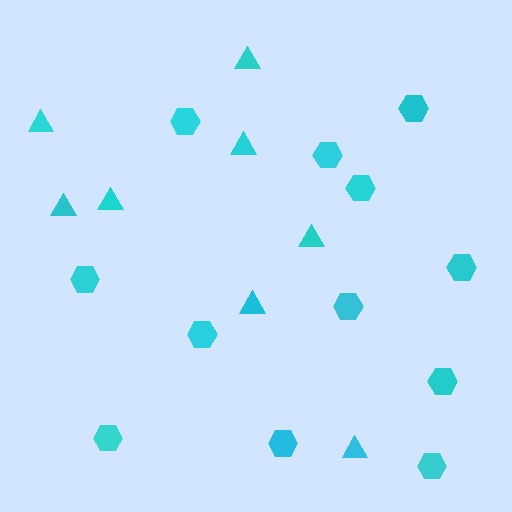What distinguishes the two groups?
There are 2 groups: one group of hexagons (12) and one group of triangles (8).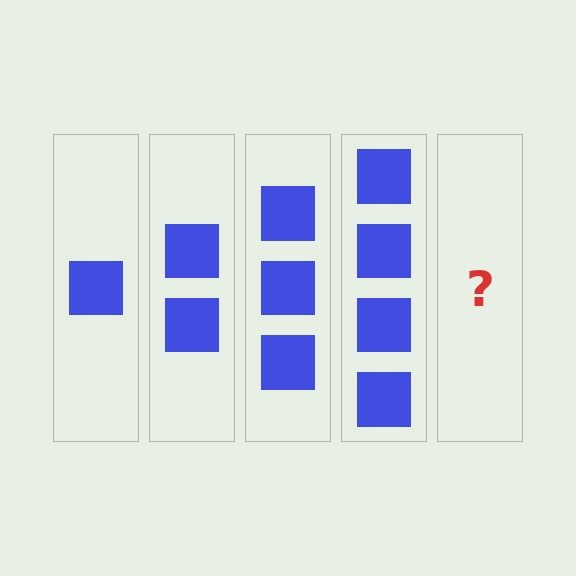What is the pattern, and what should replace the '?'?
The pattern is that each step adds one more square. The '?' should be 5 squares.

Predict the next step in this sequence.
The next step is 5 squares.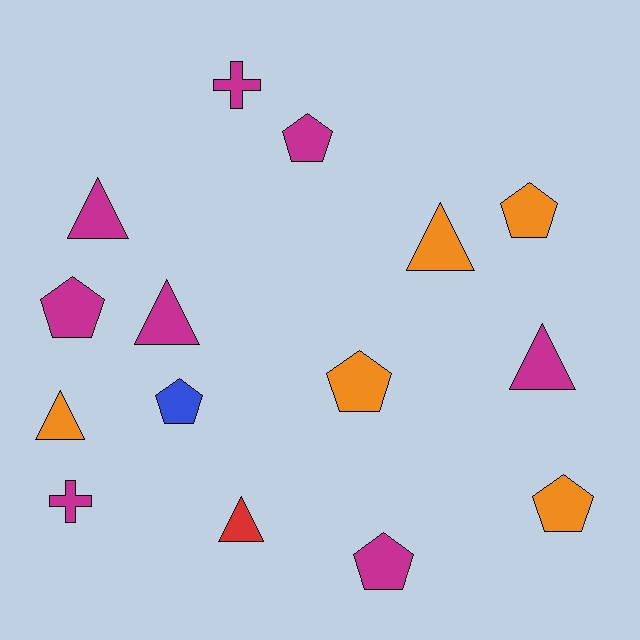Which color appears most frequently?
Magenta, with 8 objects.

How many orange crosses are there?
There are no orange crosses.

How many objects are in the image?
There are 15 objects.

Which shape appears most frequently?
Pentagon, with 7 objects.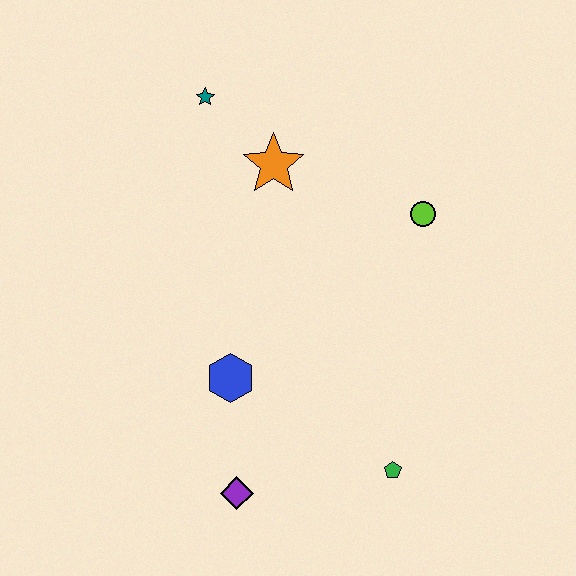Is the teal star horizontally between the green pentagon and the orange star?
No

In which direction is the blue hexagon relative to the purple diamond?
The blue hexagon is above the purple diamond.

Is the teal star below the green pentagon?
No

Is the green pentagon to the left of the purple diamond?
No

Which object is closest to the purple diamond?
The blue hexagon is closest to the purple diamond.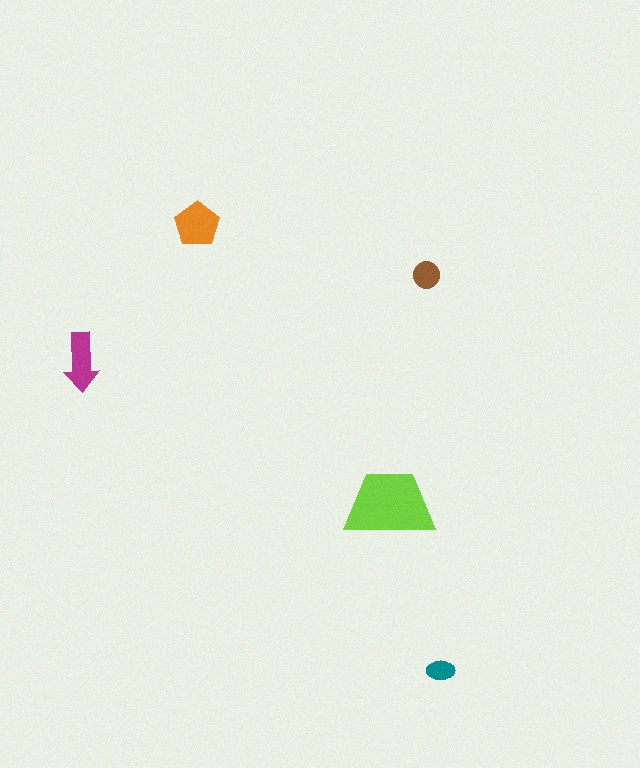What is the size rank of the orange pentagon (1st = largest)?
2nd.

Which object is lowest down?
The teal ellipse is bottommost.